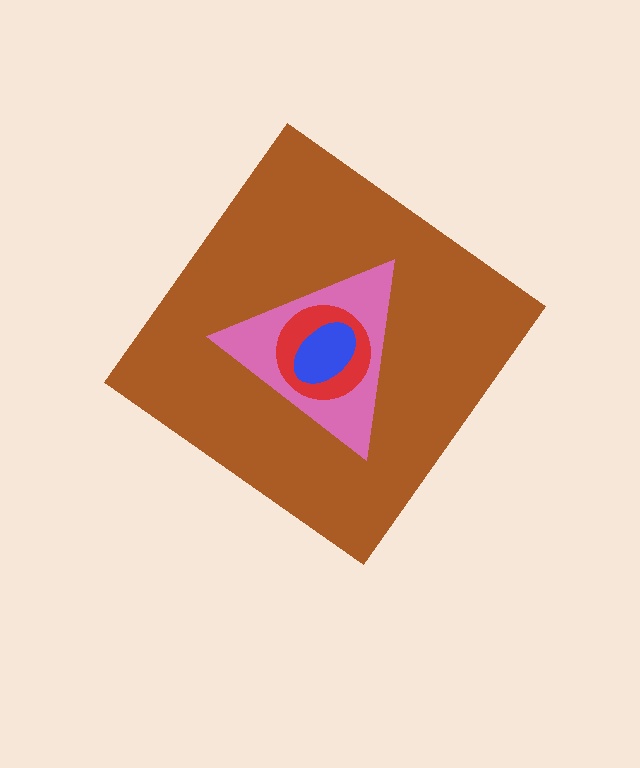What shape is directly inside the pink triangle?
The red circle.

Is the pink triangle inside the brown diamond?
Yes.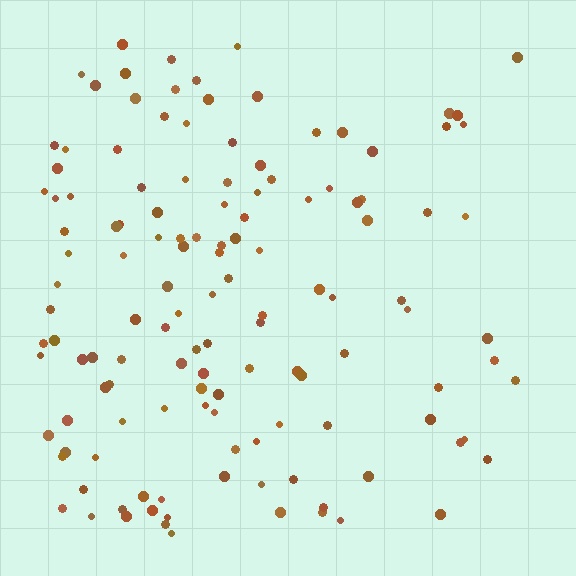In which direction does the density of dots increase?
From right to left, with the left side densest.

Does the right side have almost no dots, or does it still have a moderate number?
Still a moderate number, just noticeably fewer than the left.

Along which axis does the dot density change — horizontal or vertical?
Horizontal.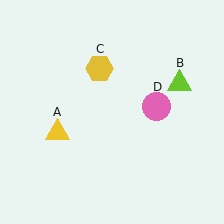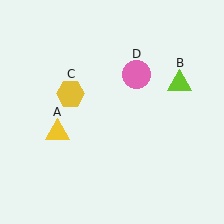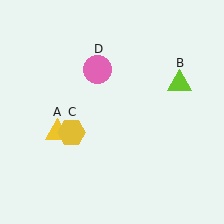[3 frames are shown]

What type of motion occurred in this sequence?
The yellow hexagon (object C), pink circle (object D) rotated counterclockwise around the center of the scene.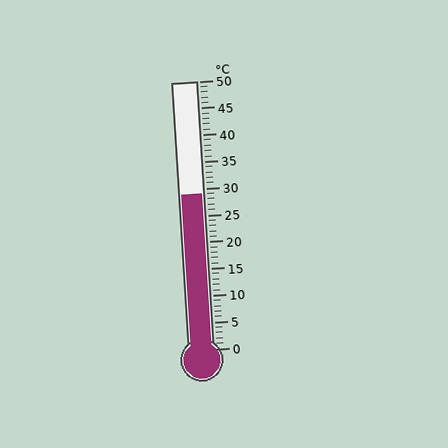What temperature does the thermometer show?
The thermometer shows approximately 29°C.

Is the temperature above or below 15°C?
The temperature is above 15°C.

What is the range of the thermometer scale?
The thermometer scale ranges from 0°C to 50°C.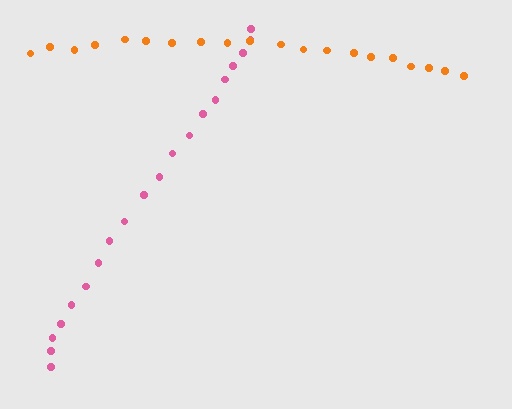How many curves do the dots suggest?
There are 2 distinct paths.